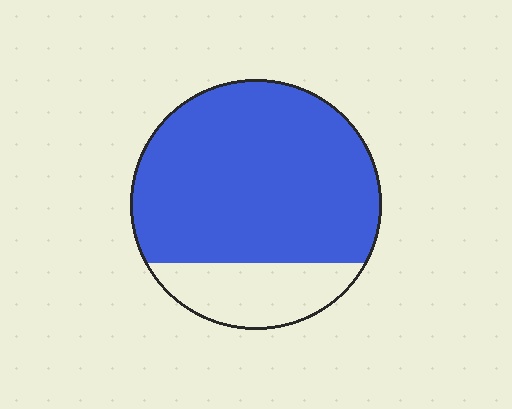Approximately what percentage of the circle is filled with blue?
Approximately 80%.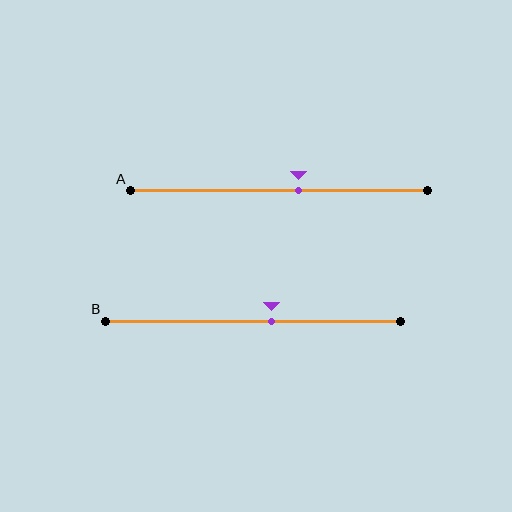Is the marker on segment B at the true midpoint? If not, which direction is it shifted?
No, the marker on segment B is shifted to the right by about 6% of the segment length.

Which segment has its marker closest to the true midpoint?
Segment B has its marker closest to the true midpoint.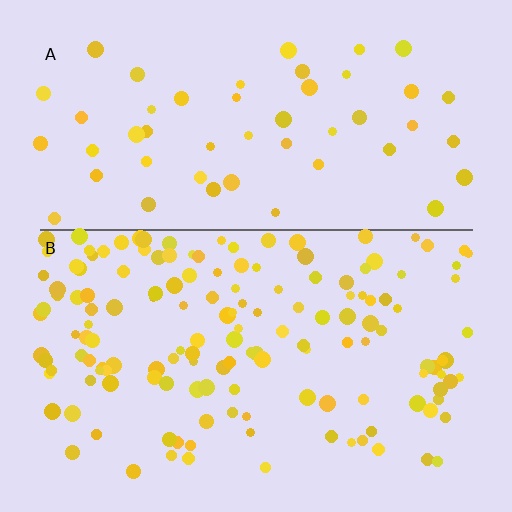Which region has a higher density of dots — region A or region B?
B (the bottom).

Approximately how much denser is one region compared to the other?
Approximately 2.9× — region B over region A.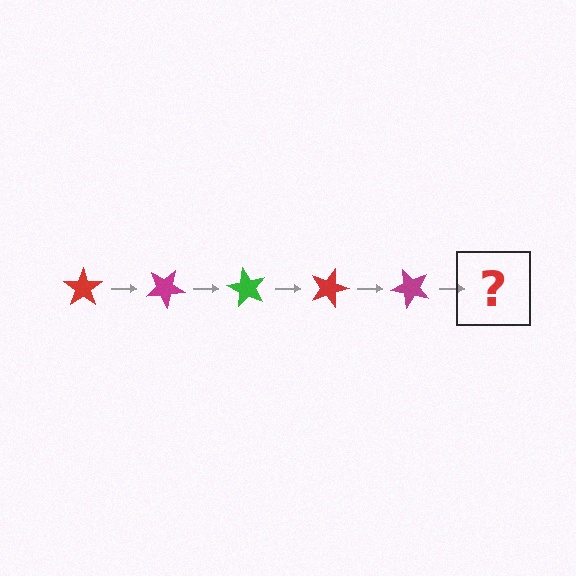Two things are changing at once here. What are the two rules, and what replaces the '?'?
The two rules are that it rotates 30 degrees each step and the color cycles through red, magenta, and green. The '?' should be a green star, rotated 150 degrees from the start.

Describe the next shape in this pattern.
It should be a green star, rotated 150 degrees from the start.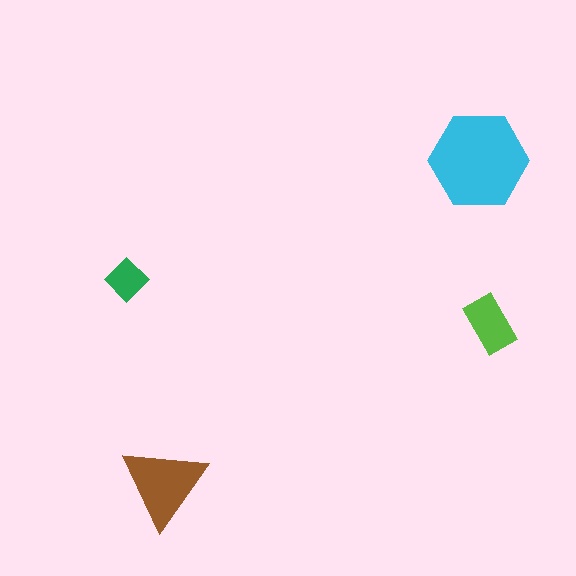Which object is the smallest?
The green diamond.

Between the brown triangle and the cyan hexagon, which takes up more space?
The cyan hexagon.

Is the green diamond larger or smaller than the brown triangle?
Smaller.